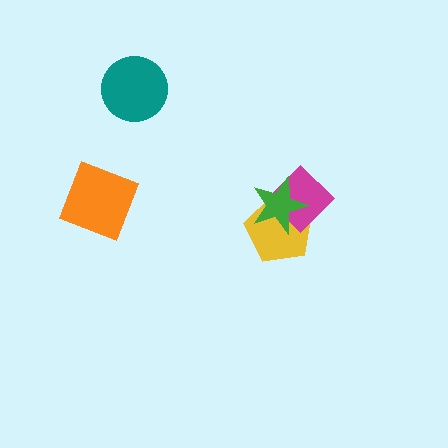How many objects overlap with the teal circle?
0 objects overlap with the teal circle.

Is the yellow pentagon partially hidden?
Yes, it is partially covered by another shape.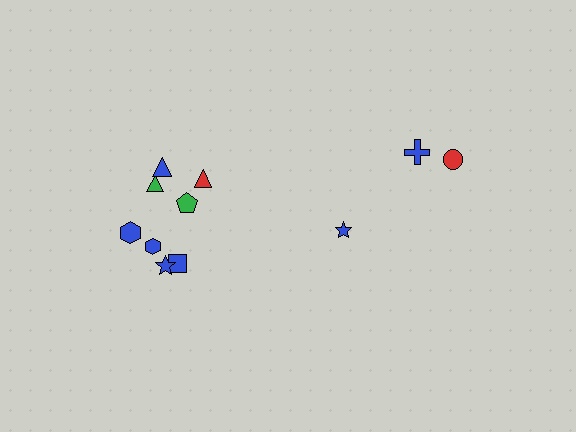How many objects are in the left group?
There are 8 objects.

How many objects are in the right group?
There are 3 objects.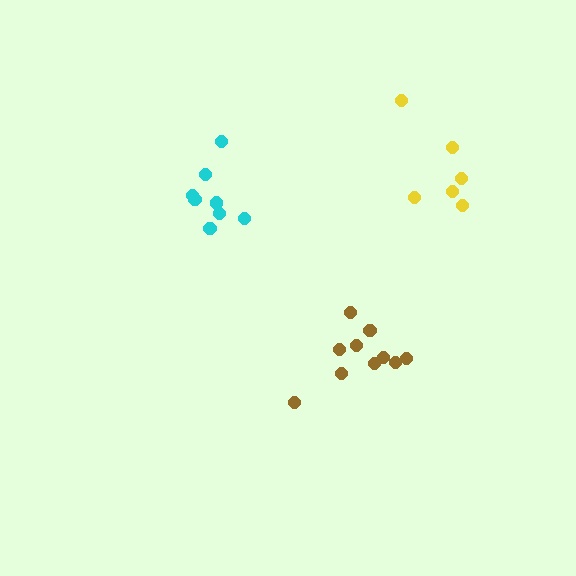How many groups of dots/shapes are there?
There are 3 groups.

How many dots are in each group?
Group 1: 6 dots, Group 2: 8 dots, Group 3: 10 dots (24 total).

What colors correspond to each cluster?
The clusters are colored: yellow, cyan, brown.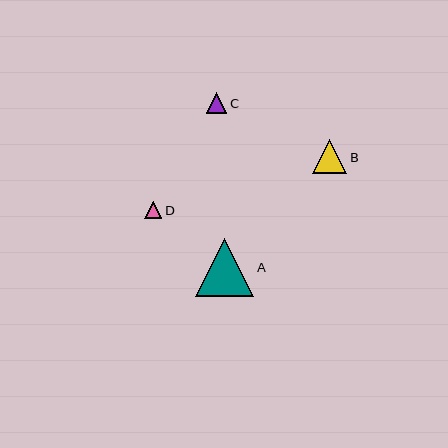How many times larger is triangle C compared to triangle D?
Triangle C is approximately 1.3 times the size of triangle D.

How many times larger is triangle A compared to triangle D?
Triangle A is approximately 3.5 times the size of triangle D.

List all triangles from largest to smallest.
From largest to smallest: A, B, C, D.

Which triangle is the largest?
Triangle A is the largest with a size of approximately 58 pixels.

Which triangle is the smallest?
Triangle D is the smallest with a size of approximately 17 pixels.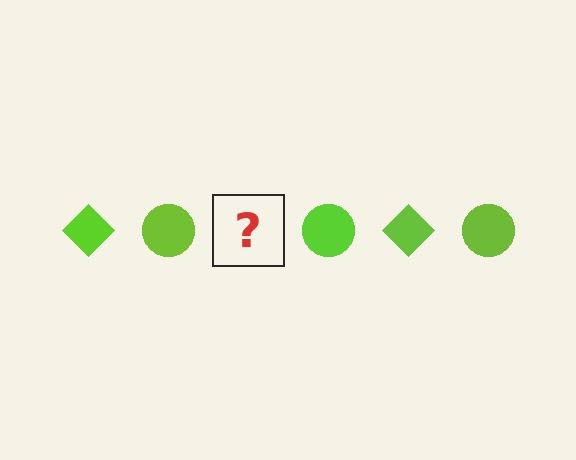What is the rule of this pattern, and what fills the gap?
The rule is that the pattern cycles through diamond, circle shapes in lime. The gap should be filled with a lime diamond.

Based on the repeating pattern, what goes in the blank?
The blank should be a lime diamond.